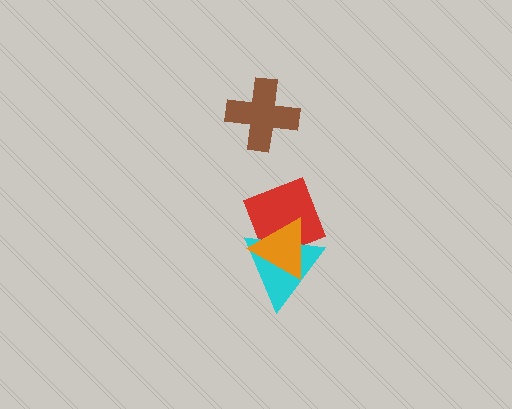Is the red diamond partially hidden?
Yes, it is partially covered by another shape.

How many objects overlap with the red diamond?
2 objects overlap with the red diamond.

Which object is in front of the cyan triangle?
The orange triangle is in front of the cyan triangle.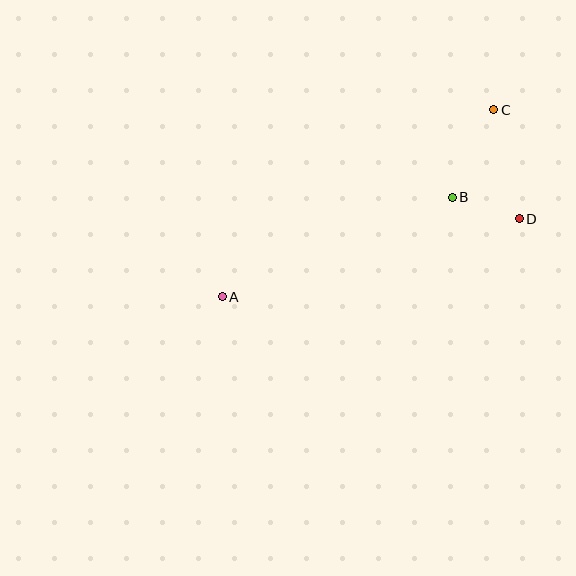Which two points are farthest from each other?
Points A and C are farthest from each other.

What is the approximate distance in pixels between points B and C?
The distance between B and C is approximately 97 pixels.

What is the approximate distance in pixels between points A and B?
The distance between A and B is approximately 250 pixels.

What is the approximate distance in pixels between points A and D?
The distance between A and D is approximately 307 pixels.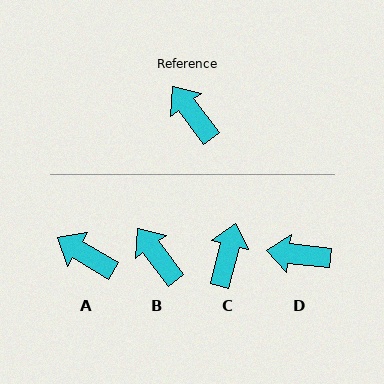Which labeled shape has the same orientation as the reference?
B.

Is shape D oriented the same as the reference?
No, it is off by about 47 degrees.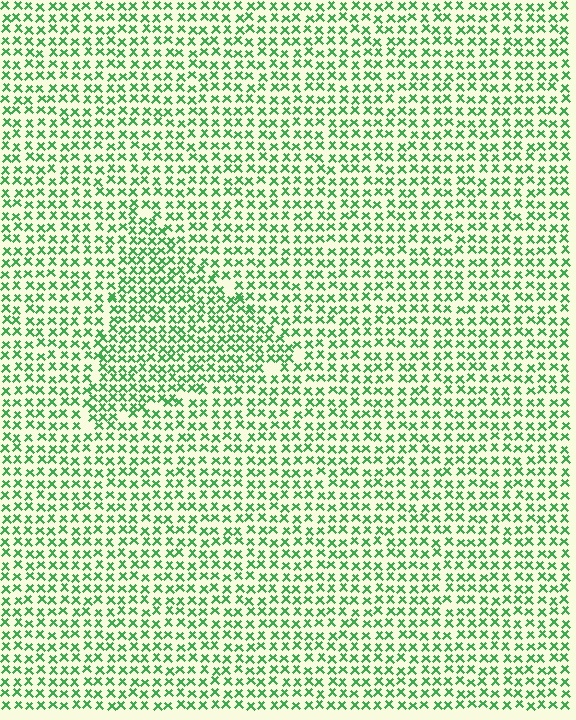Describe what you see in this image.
The image contains small green elements arranged at two different densities. A triangle-shaped region is visible where the elements are more densely packed than the surrounding area.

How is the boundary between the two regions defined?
The boundary is defined by a change in element density (approximately 1.4x ratio). All elements are the same color, size, and shape.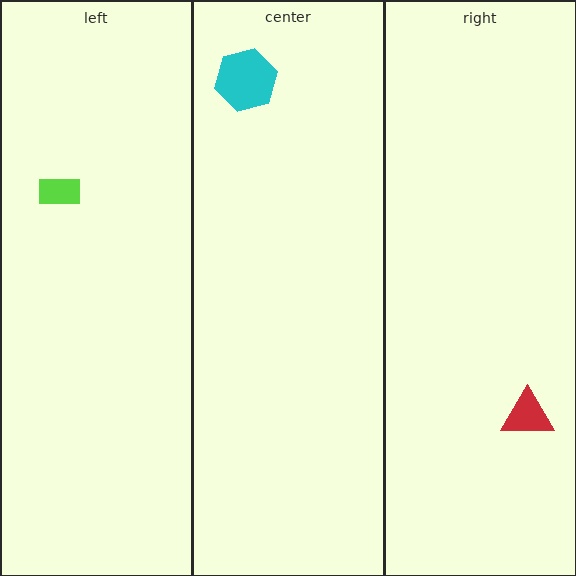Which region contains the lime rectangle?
The left region.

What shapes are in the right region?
The red triangle.